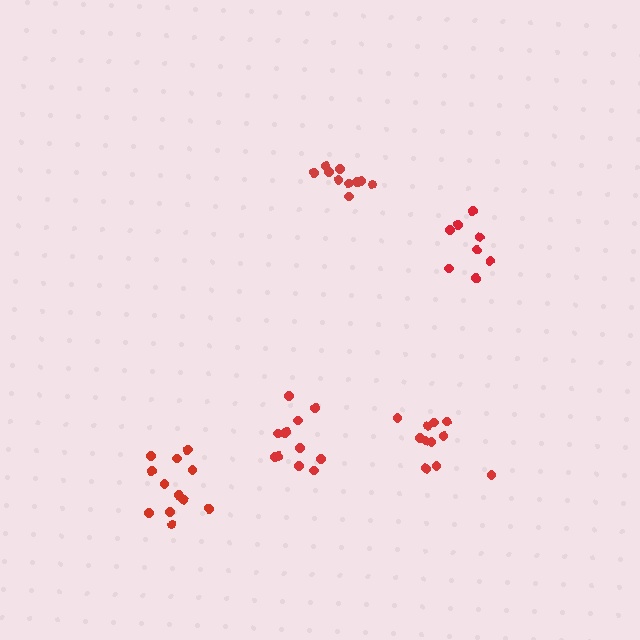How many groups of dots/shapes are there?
There are 5 groups.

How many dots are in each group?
Group 1: 11 dots, Group 2: 12 dots, Group 3: 10 dots, Group 4: 12 dots, Group 5: 8 dots (53 total).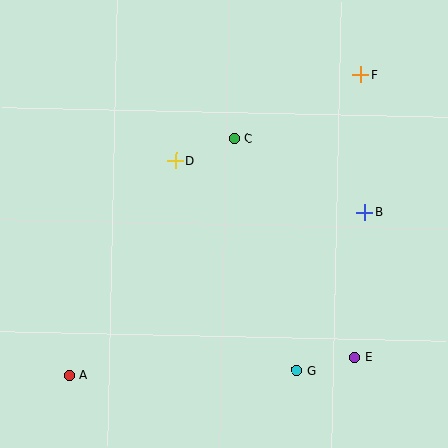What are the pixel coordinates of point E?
Point E is at (355, 357).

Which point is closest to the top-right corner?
Point F is closest to the top-right corner.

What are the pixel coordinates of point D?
Point D is at (176, 160).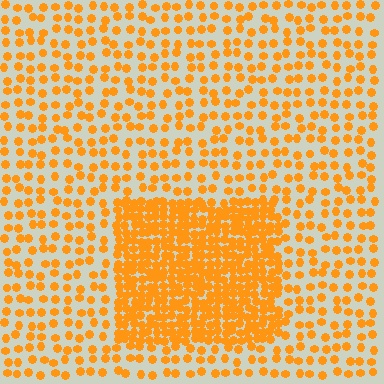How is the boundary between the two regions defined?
The boundary is defined by a change in element density (approximately 2.6x ratio). All elements are the same color, size, and shape.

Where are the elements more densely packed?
The elements are more densely packed inside the rectangle boundary.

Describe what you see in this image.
The image contains small orange elements arranged at two different densities. A rectangle-shaped region is visible where the elements are more densely packed than the surrounding area.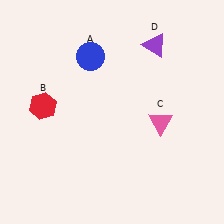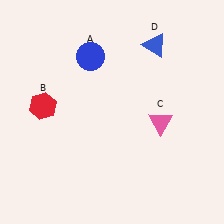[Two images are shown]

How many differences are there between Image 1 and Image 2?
There is 1 difference between the two images.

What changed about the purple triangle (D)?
In Image 1, D is purple. In Image 2, it changed to blue.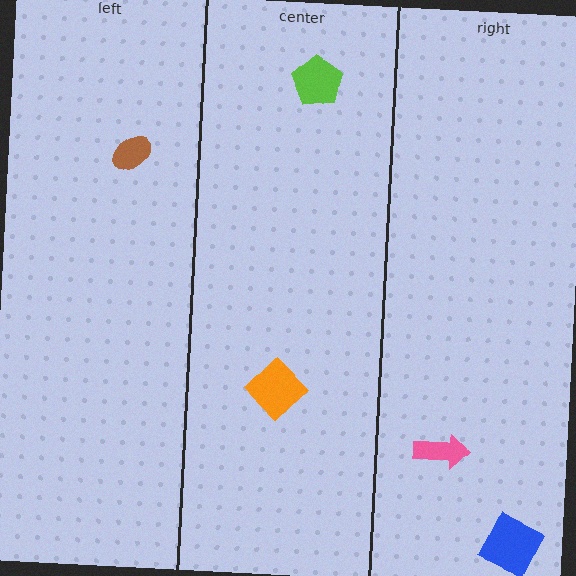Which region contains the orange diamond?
The center region.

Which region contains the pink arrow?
The right region.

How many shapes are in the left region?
1.